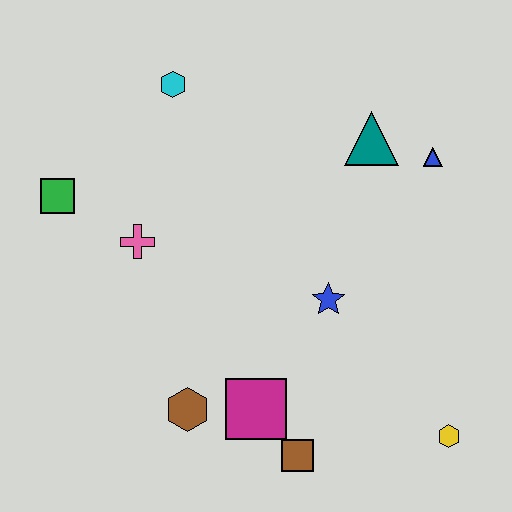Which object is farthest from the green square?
The yellow hexagon is farthest from the green square.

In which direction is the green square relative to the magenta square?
The green square is above the magenta square.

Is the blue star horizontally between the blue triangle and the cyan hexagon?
Yes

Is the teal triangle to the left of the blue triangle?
Yes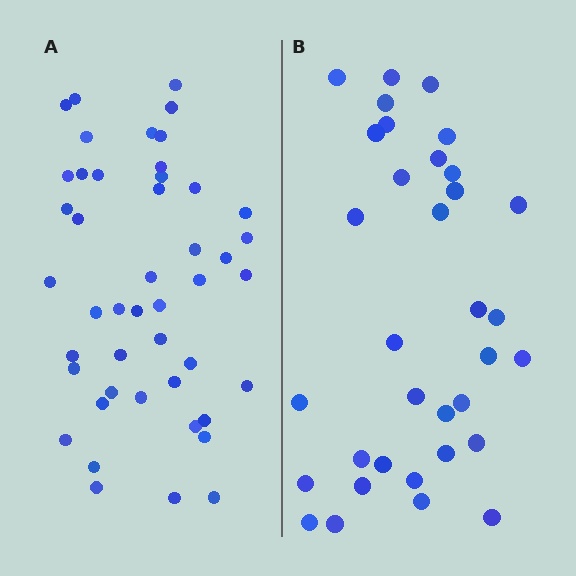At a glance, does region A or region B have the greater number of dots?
Region A (the left region) has more dots.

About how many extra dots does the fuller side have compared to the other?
Region A has roughly 12 or so more dots than region B.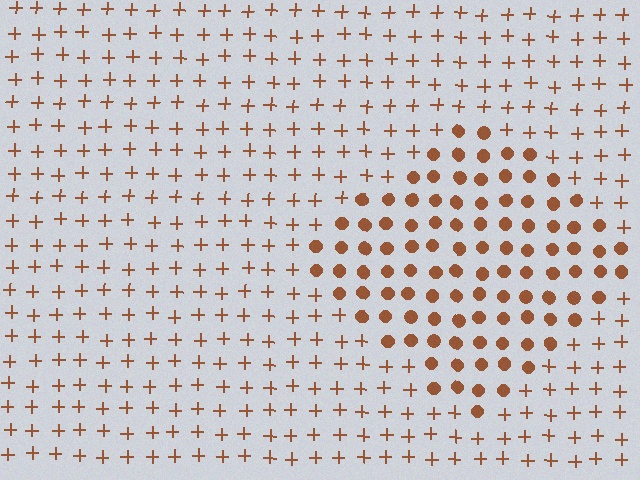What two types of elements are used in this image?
The image uses circles inside the diamond region and plus signs outside it.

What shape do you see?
I see a diamond.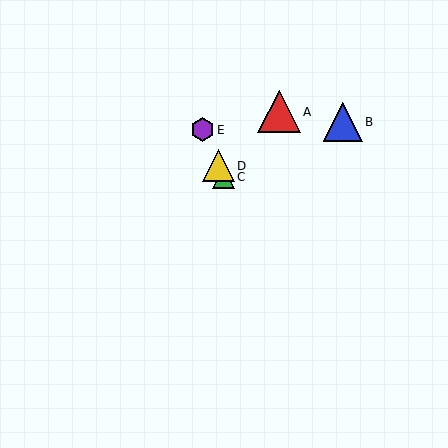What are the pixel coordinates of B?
Object B is at (343, 122).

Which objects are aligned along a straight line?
Objects C, D, E are aligned along a straight line.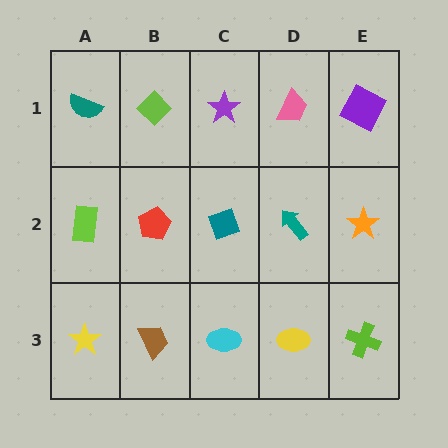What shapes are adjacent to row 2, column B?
A lime diamond (row 1, column B), a brown trapezoid (row 3, column B), a lime rectangle (row 2, column A), a teal diamond (row 2, column C).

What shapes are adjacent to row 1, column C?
A teal diamond (row 2, column C), a lime diamond (row 1, column B), a pink trapezoid (row 1, column D).